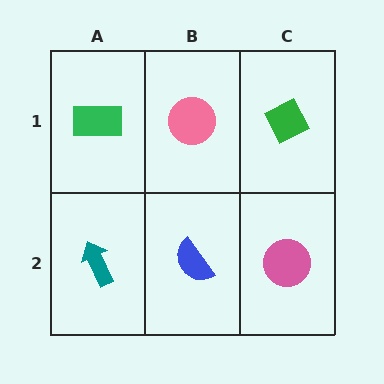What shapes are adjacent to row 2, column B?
A pink circle (row 1, column B), a teal arrow (row 2, column A), a pink circle (row 2, column C).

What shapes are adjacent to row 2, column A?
A green rectangle (row 1, column A), a blue semicircle (row 2, column B).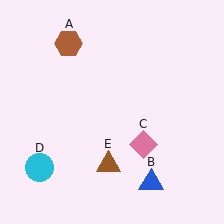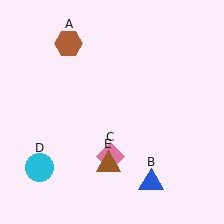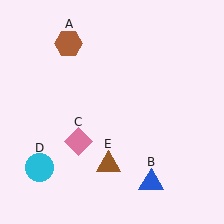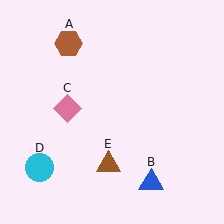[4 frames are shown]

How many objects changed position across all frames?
1 object changed position: pink diamond (object C).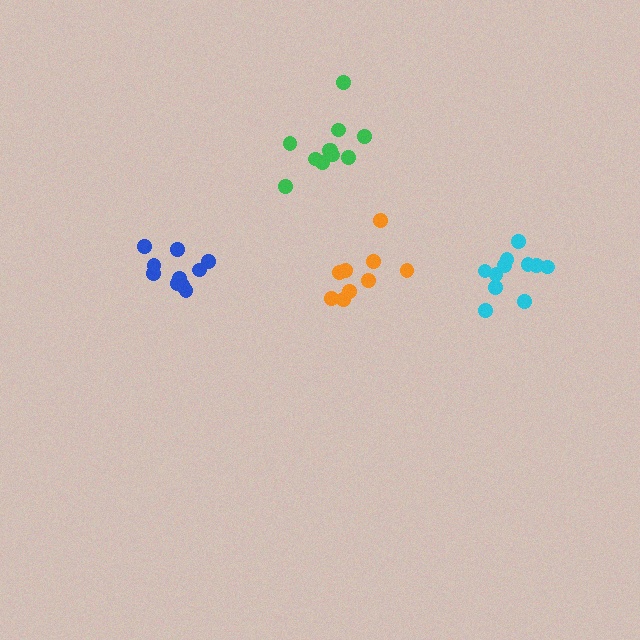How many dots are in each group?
Group 1: 11 dots, Group 2: 10 dots, Group 3: 11 dots, Group 4: 9 dots (41 total).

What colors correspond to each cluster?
The clusters are colored: cyan, blue, green, orange.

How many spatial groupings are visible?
There are 4 spatial groupings.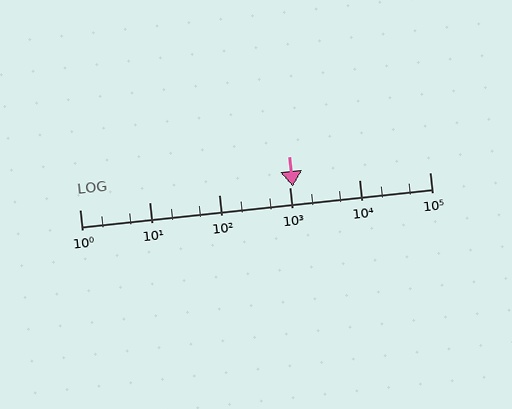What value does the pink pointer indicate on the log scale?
The pointer indicates approximately 1100.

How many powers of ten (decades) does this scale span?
The scale spans 5 decades, from 1 to 100000.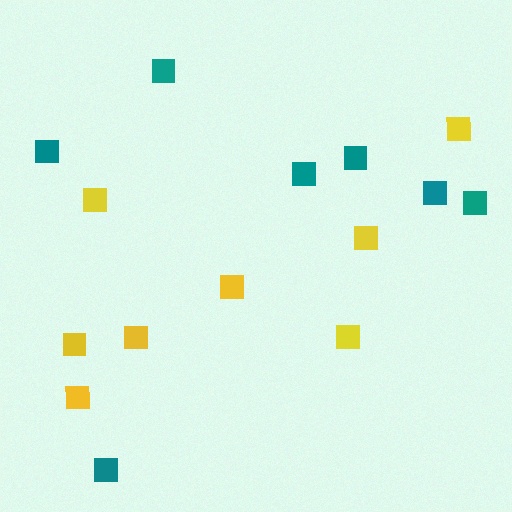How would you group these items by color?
There are 2 groups: one group of yellow squares (8) and one group of teal squares (7).